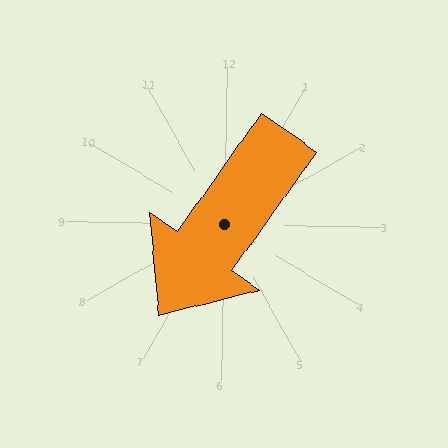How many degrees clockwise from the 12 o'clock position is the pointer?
Approximately 214 degrees.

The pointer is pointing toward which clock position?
Roughly 7 o'clock.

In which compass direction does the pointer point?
Southwest.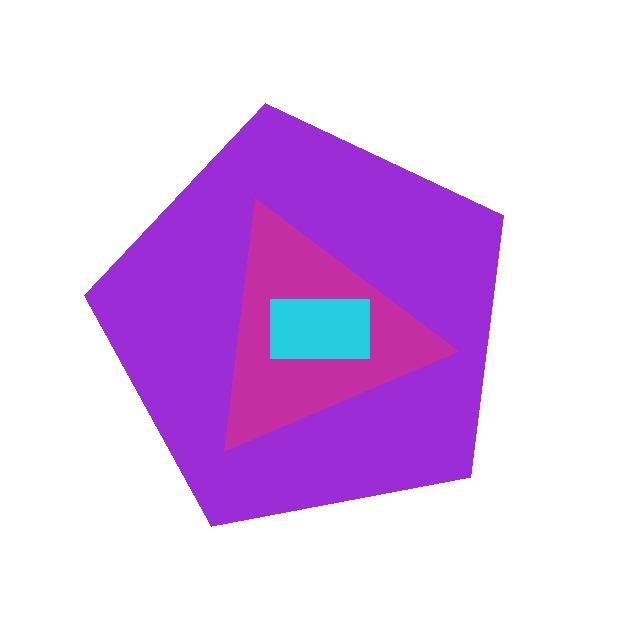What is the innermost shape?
The cyan rectangle.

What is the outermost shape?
The purple pentagon.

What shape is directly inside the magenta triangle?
The cyan rectangle.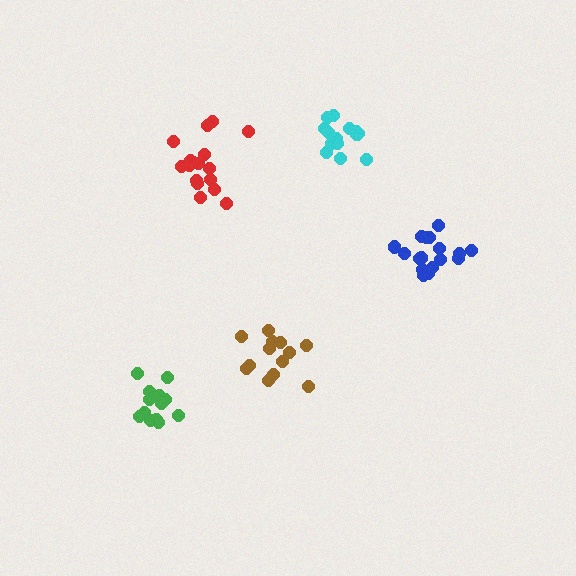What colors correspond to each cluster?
The clusters are colored: brown, red, green, cyan, blue.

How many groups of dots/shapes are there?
There are 5 groups.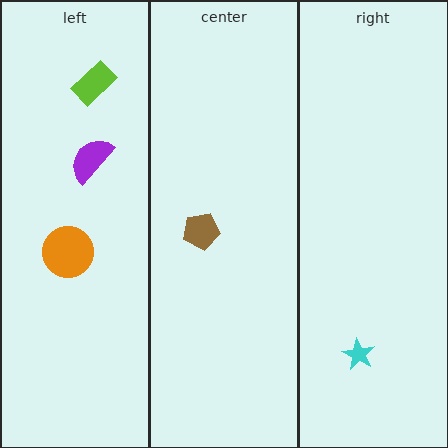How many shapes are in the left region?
3.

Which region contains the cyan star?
The right region.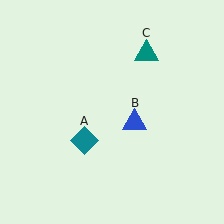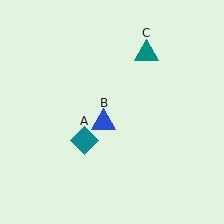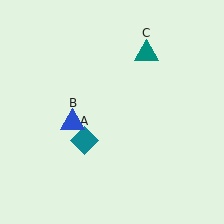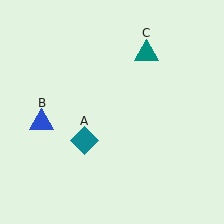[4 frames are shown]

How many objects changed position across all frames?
1 object changed position: blue triangle (object B).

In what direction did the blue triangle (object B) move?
The blue triangle (object B) moved left.